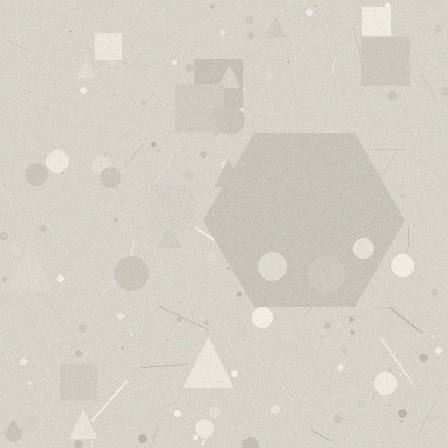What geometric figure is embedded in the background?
A hexagon is embedded in the background.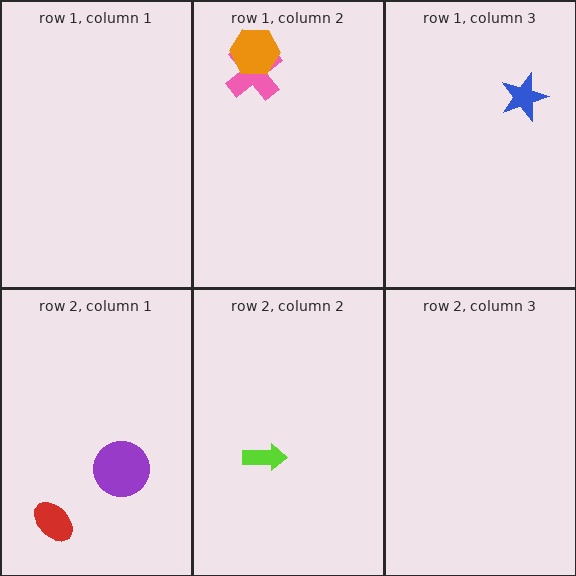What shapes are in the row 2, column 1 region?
The red ellipse, the purple circle.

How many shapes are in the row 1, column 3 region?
1.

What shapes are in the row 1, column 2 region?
The pink cross, the orange hexagon.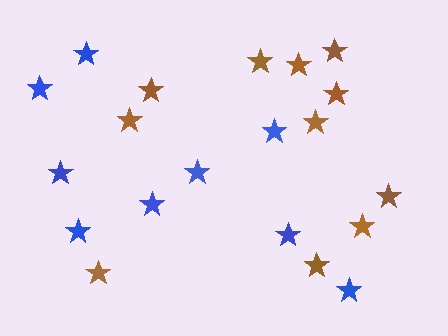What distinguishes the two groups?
There are 2 groups: one group of blue stars (9) and one group of brown stars (11).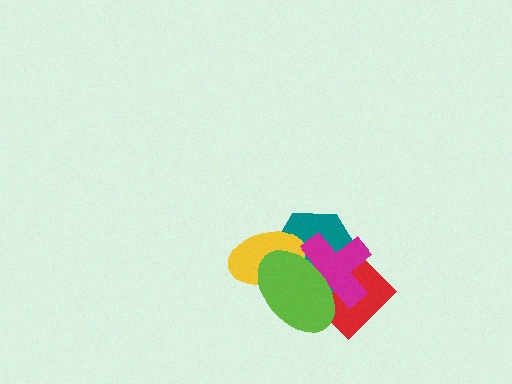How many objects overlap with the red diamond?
3 objects overlap with the red diamond.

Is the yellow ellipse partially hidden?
Yes, it is partially covered by another shape.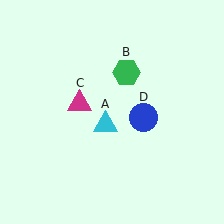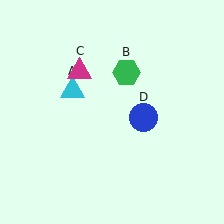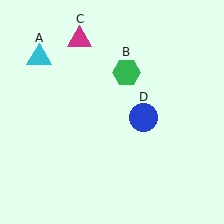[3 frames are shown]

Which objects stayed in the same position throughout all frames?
Green hexagon (object B) and blue circle (object D) remained stationary.